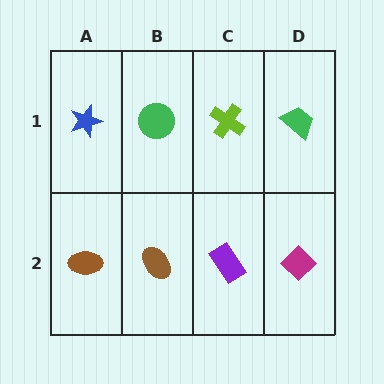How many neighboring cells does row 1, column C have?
3.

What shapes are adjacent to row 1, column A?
A brown ellipse (row 2, column A), a green circle (row 1, column B).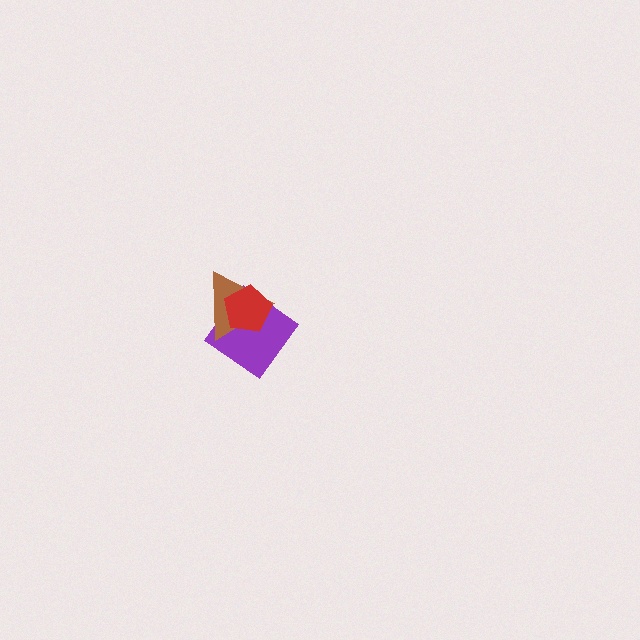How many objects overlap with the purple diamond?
2 objects overlap with the purple diamond.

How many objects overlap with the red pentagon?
2 objects overlap with the red pentagon.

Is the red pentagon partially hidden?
No, no other shape covers it.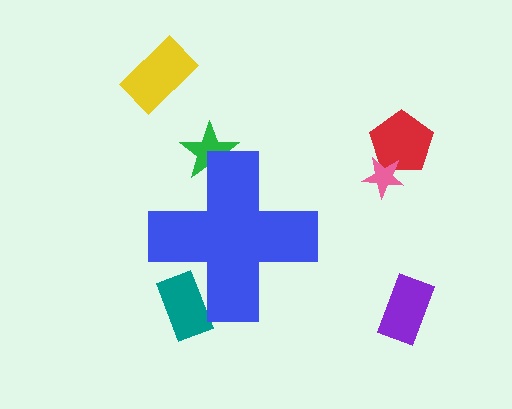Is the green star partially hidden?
Yes, the green star is partially hidden behind the blue cross.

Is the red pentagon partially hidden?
No, the red pentagon is fully visible.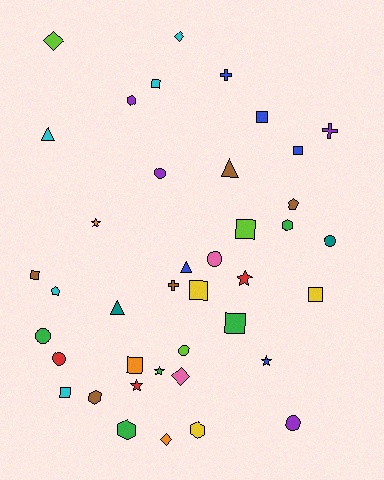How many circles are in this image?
There are 7 circles.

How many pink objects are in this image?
There are 2 pink objects.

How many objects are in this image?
There are 40 objects.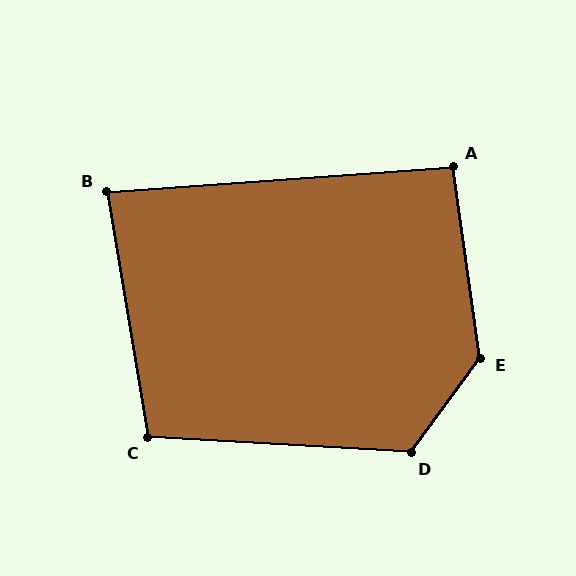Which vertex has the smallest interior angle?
B, at approximately 85 degrees.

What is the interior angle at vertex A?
Approximately 94 degrees (approximately right).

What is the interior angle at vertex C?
Approximately 103 degrees (obtuse).